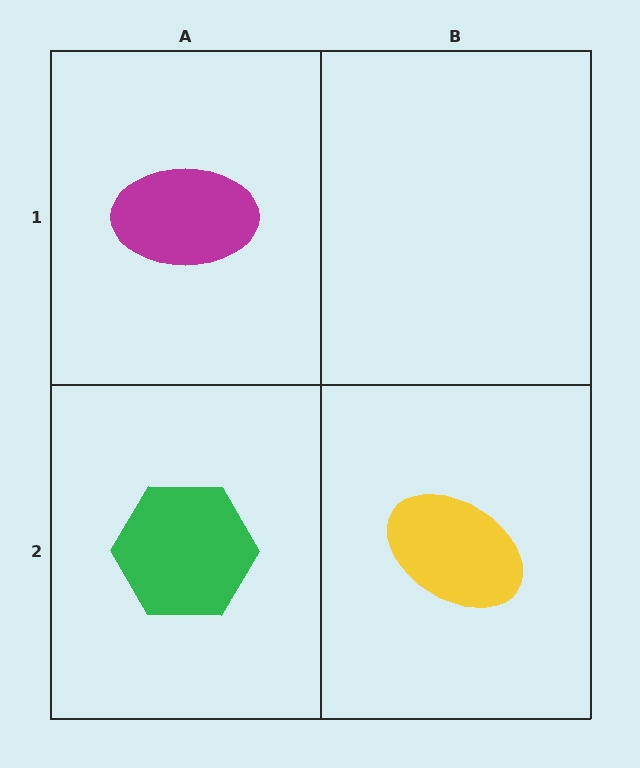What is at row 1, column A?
A magenta ellipse.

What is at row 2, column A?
A green hexagon.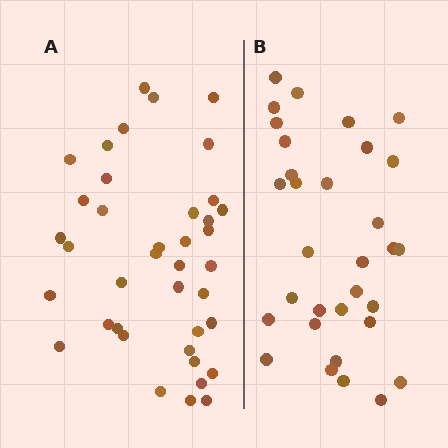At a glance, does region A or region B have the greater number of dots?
Region A (the left region) has more dots.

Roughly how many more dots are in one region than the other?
Region A has roughly 8 or so more dots than region B.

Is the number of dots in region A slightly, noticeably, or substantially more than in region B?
Region A has only slightly more — the two regions are fairly close. The ratio is roughly 1.2 to 1.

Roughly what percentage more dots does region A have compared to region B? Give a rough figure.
About 20% more.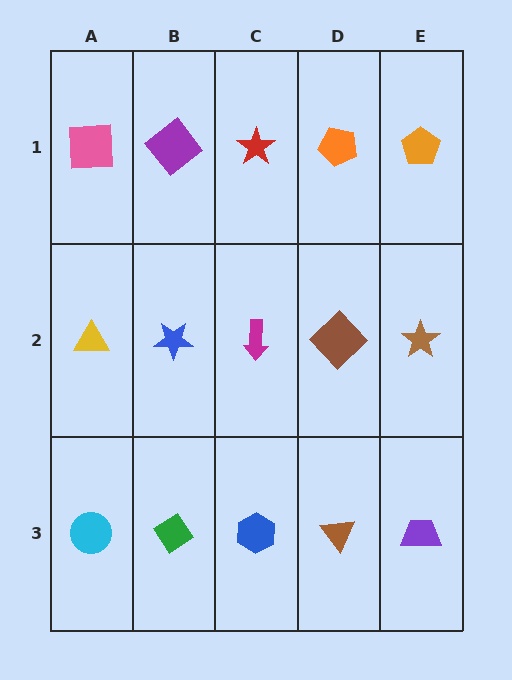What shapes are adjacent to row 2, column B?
A purple diamond (row 1, column B), a green diamond (row 3, column B), a yellow triangle (row 2, column A), a magenta arrow (row 2, column C).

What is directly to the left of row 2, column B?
A yellow triangle.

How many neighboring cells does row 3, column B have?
3.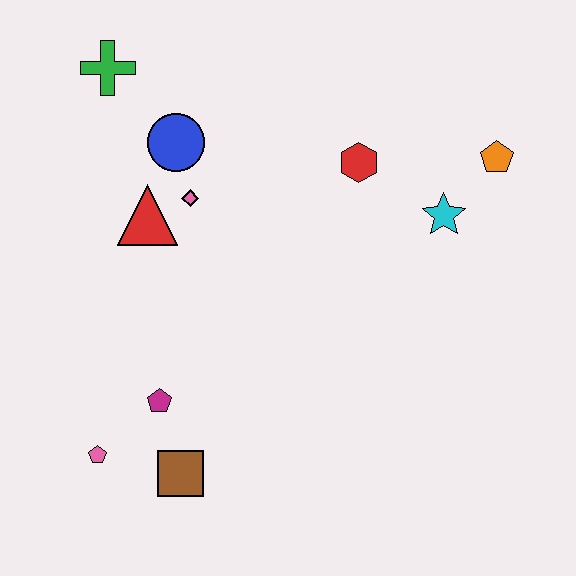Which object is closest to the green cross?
The blue circle is closest to the green cross.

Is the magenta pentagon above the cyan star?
No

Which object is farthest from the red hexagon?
The pink pentagon is farthest from the red hexagon.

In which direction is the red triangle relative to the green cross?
The red triangle is below the green cross.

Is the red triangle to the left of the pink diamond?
Yes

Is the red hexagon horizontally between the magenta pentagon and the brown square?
No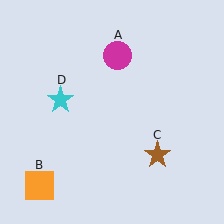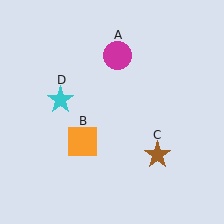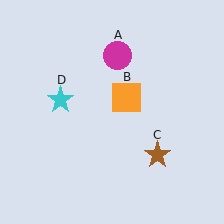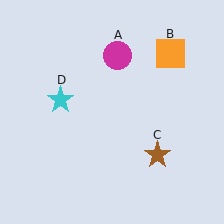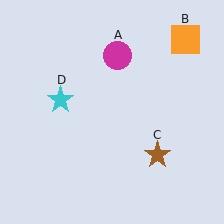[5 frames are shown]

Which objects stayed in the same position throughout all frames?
Magenta circle (object A) and brown star (object C) and cyan star (object D) remained stationary.